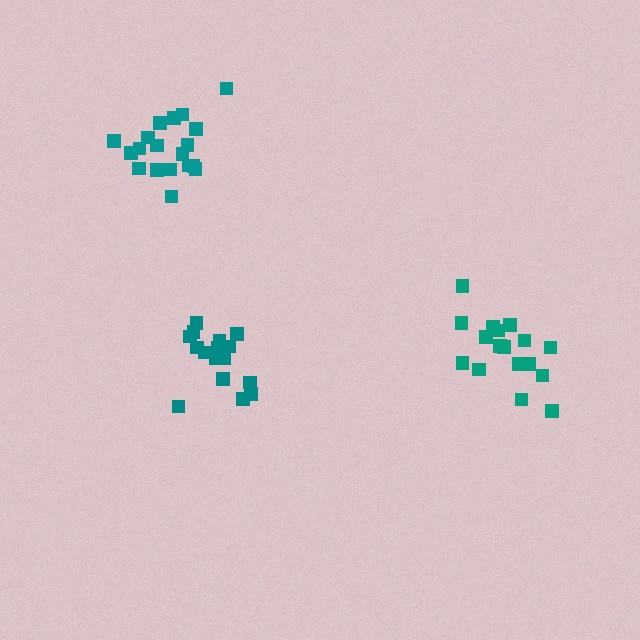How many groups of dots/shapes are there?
There are 3 groups.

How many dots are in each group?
Group 1: 19 dots, Group 2: 17 dots, Group 3: 16 dots (52 total).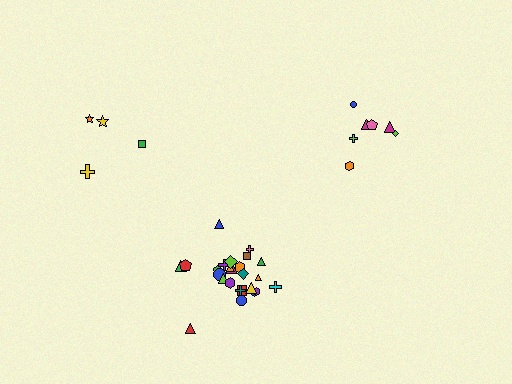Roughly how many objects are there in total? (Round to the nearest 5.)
Roughly 35 objects in total.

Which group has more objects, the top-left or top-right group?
The top-right group.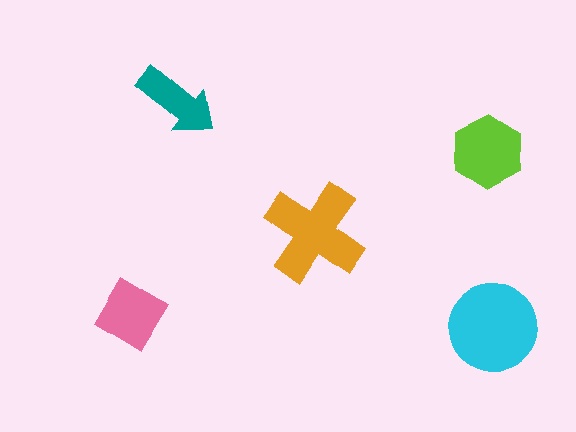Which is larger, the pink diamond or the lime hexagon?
The lime hexagon.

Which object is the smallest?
The teal arrow.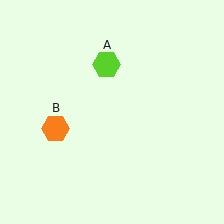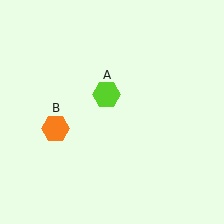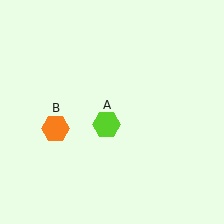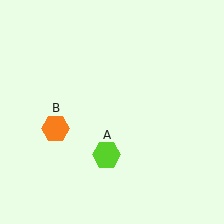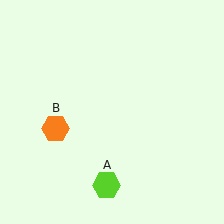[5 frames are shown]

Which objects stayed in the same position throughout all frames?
Orange hexagon (object B) remained stationary.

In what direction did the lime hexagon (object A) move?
The lime hexagon (object A) moved down.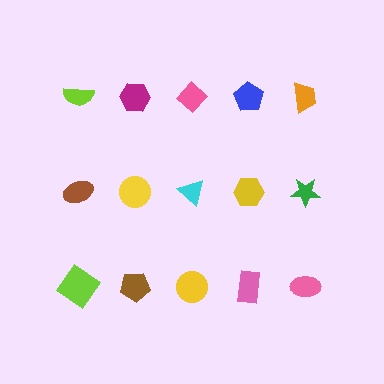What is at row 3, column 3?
A yellow circle.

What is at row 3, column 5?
A pink ellipse.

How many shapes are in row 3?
5 shapes.